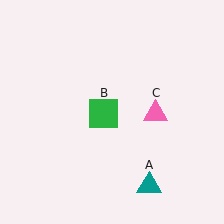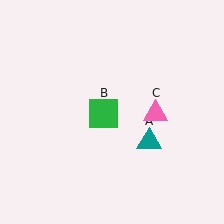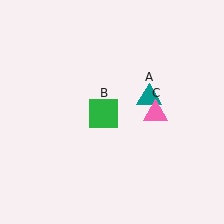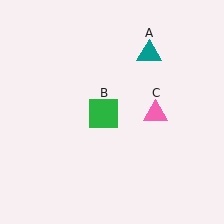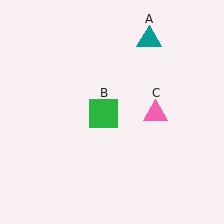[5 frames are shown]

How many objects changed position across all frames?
1 object changed position: teal triangle (object A).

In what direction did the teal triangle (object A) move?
The teal triangle (object A) moved up.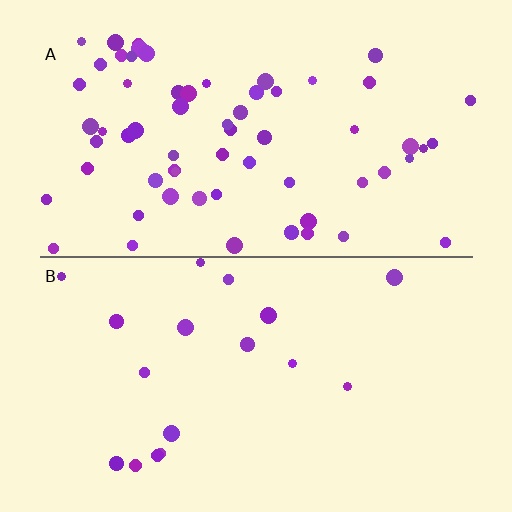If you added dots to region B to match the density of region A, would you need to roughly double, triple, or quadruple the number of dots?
Approximately quadruple.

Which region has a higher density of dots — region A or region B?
A (the top).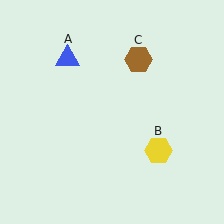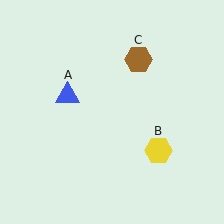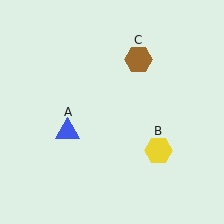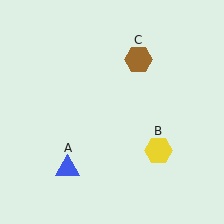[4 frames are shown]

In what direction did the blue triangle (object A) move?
The blue triangle (object A) moved down.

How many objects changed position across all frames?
1 object changed position: blue triangle (object A).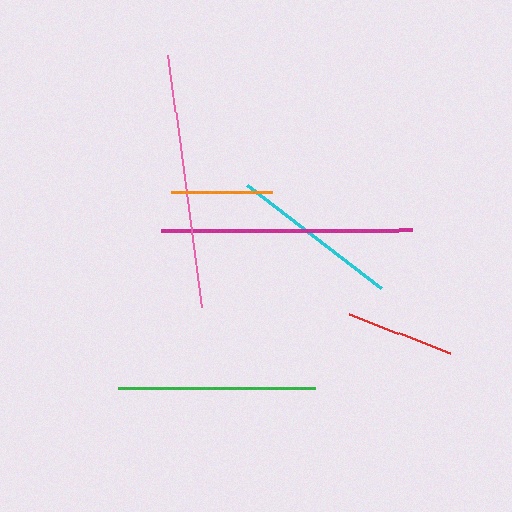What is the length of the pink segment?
The pink segment is approximately 254 pixels long.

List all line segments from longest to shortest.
From longest to shortest: pink, magenta, green, cyan, red, orange.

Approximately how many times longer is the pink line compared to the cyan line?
The pink line is approximately 1.5 times the length of the cyan line.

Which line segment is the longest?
The pink line is the longest at approximately 254 pixels.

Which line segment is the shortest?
The orange line is the shortest at approximately 101 pixels.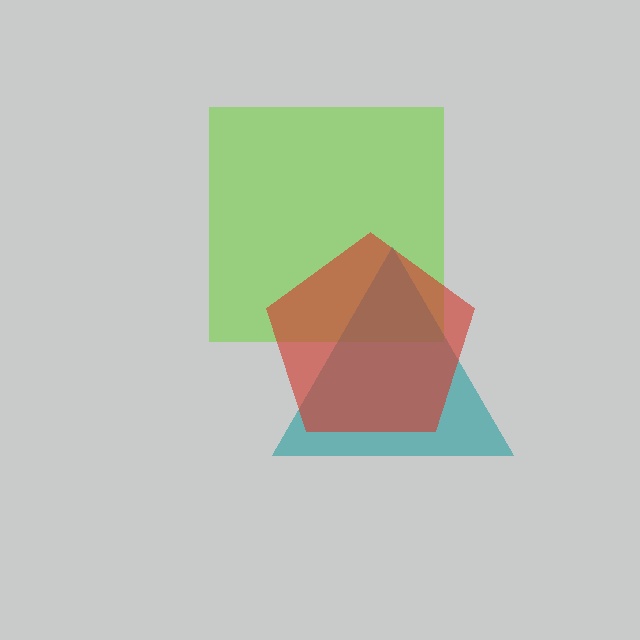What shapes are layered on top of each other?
The layered shapes are: a lime square, a teal triangle, a red pentagon.